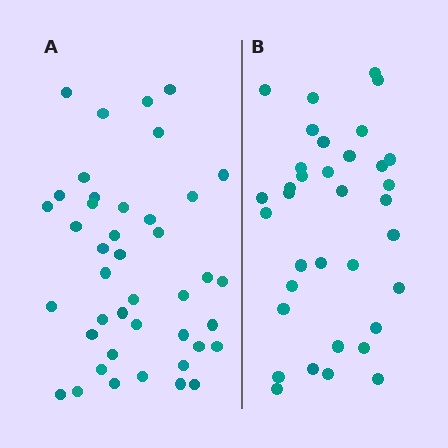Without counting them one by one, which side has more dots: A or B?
Region A (the left region) has more dots.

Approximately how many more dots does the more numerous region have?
Region A has roughly 8 or so more dots than region B.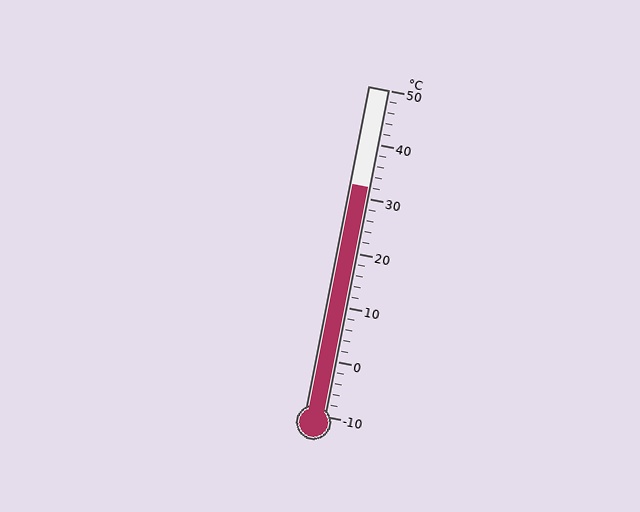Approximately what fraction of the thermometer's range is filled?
The thermometer is filled to approximately 70% of its range.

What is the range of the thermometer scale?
The thermometer scale ranges from -10°C to 50°C.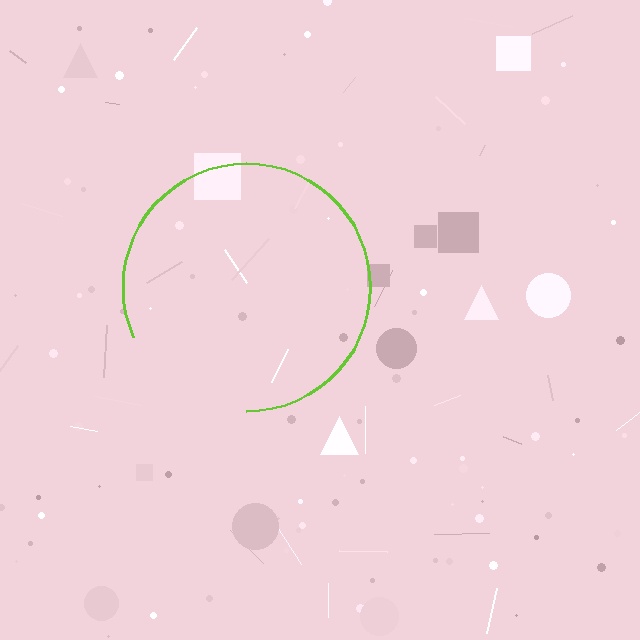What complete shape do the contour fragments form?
The contour fragments form a circle.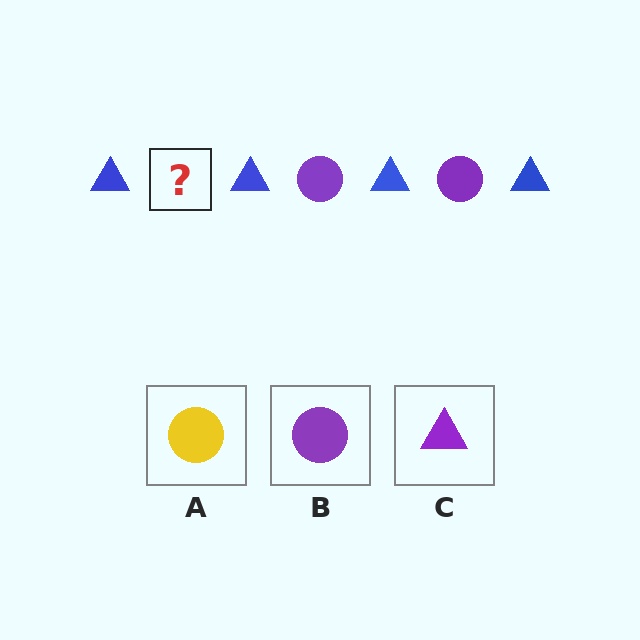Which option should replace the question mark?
Option B.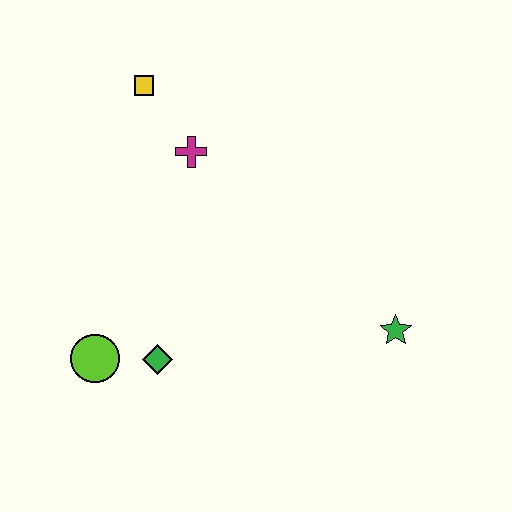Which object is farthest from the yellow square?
The green star is farthest from the yellow square.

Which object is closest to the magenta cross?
The yellow square is closest to the magenta cross.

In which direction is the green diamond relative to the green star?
The green diamond is to the left of the green star.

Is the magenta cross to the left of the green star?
Yes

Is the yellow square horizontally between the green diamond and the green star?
No